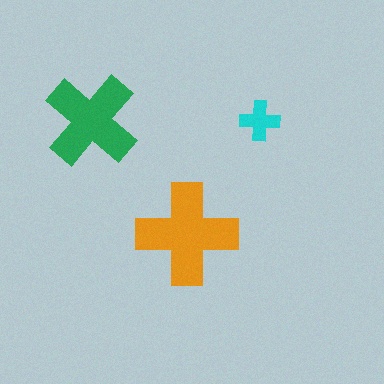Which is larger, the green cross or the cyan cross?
The green one.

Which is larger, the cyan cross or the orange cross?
The orange one.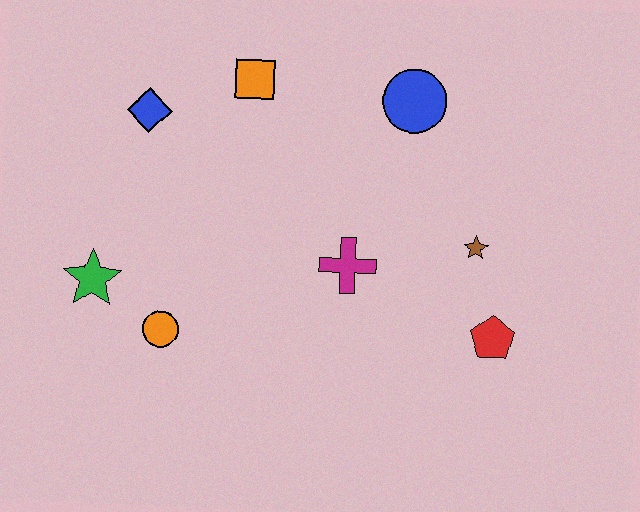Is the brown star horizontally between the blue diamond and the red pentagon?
Yes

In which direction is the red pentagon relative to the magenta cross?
The red pentagon is to the right of the magenta cross.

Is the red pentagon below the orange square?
Yes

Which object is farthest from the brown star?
The green star is farthest from the brown star.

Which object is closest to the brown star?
The red pentagon is closest to the brown star.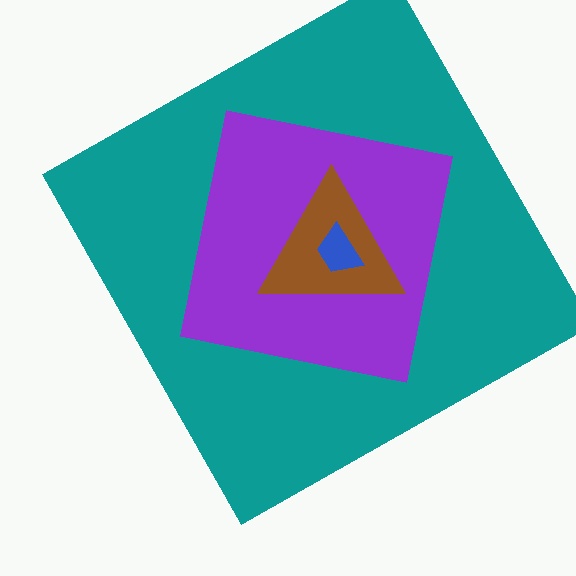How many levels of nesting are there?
4.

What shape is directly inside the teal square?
The purple square.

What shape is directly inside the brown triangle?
The blue trapezoid.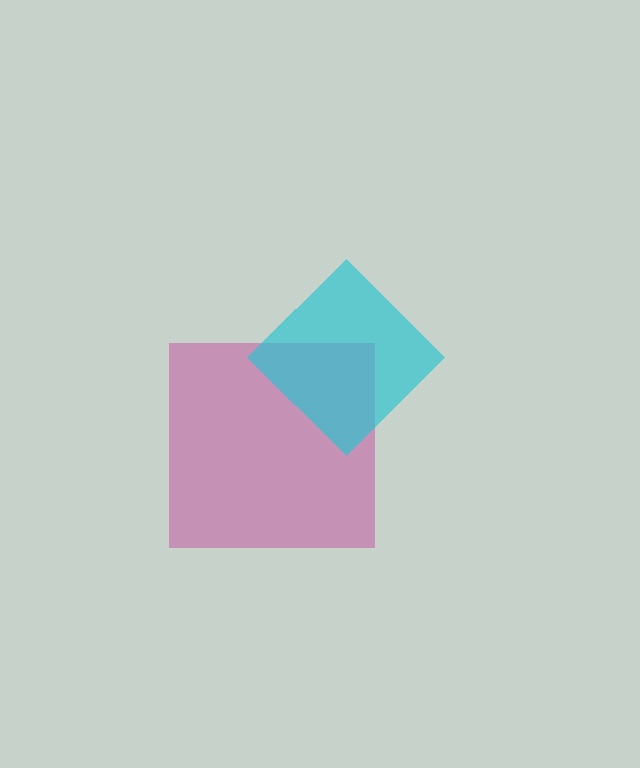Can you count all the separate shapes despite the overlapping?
Yes, there are 2 separate shapes.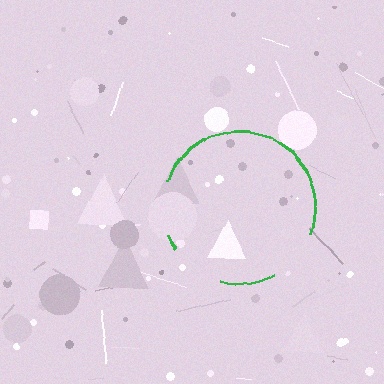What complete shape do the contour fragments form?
The contour fragments form a circle.